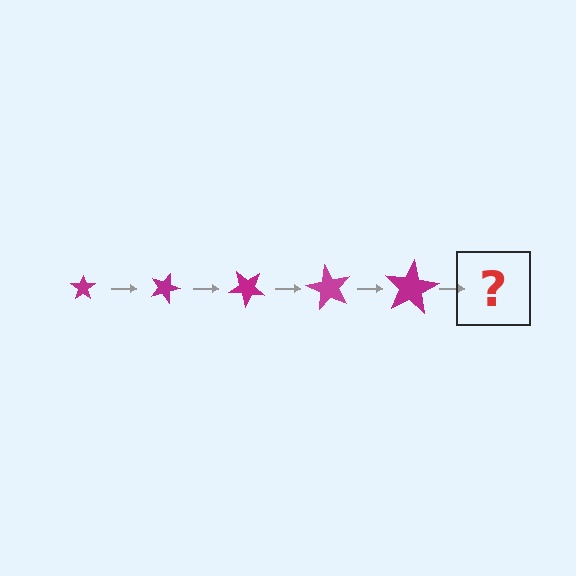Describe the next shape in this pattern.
It should be a star, larger than the previous one and rotated 100 degrees from the start.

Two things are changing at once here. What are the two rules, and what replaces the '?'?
The two rules are that the star grows larger each step and it rotates 20 degrees each step. The '?' should be a star, larger than the previous one and rotated 100 degrees from the start.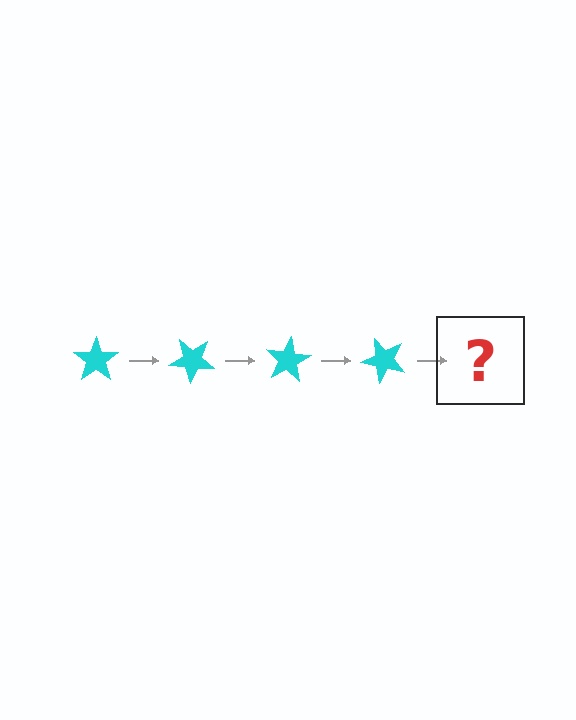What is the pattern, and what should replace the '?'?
The pattern is that the star rotates 40 degrees each step. The '?' should be a cyan star rotated 160 degrees.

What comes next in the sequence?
The next element should be a cyan star rotated 160 degrees.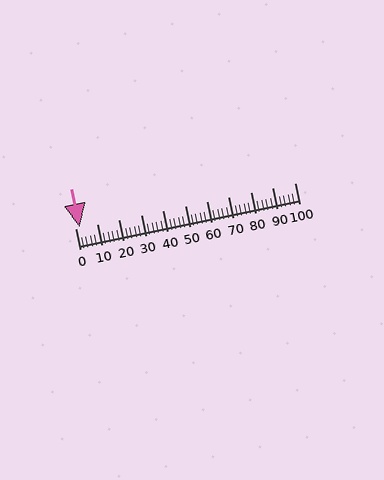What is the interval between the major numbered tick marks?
The major tick marks are spaced 10 units apart.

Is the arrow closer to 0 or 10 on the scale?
The arrow is closer to 0.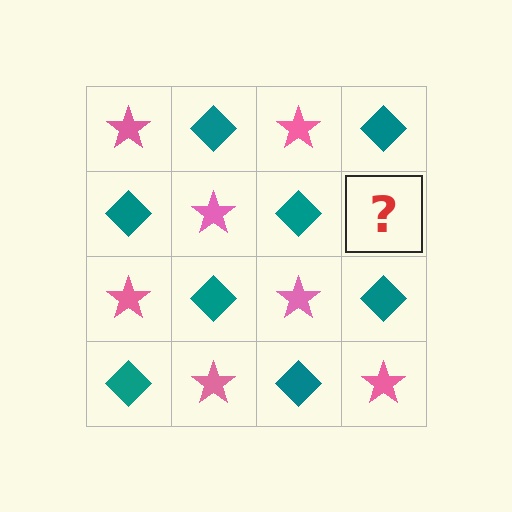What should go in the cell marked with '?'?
The missing cell should contain a pink star.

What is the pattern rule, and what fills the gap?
The rule is that it alternates pink star and teal diamond in a checkerboard pattern. The gap should be filled with a pink star.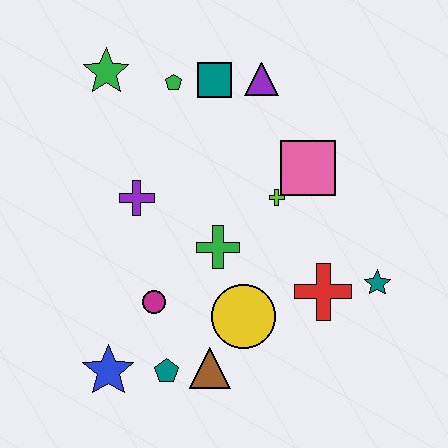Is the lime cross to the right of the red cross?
No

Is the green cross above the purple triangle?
No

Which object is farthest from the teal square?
The blue star is farthest from the teal square.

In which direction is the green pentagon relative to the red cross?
The green pentagon is above the red cross.